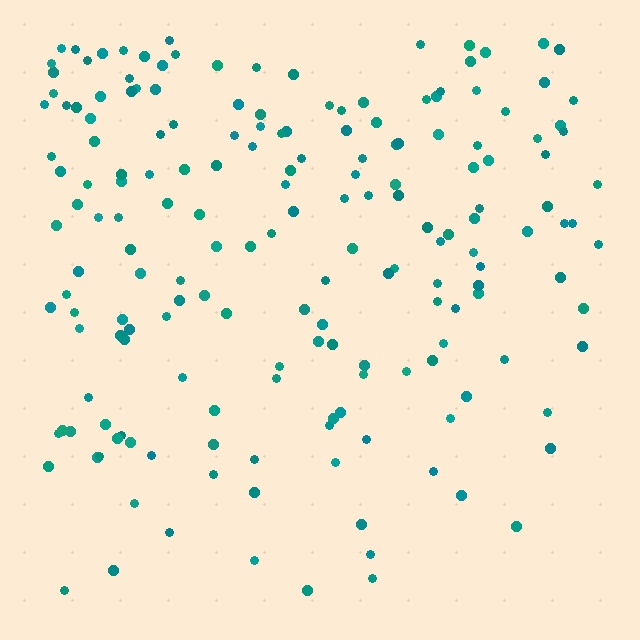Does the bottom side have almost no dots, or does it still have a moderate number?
Still a moderate number, just noticeably fewer than the top.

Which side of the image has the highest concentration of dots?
The top.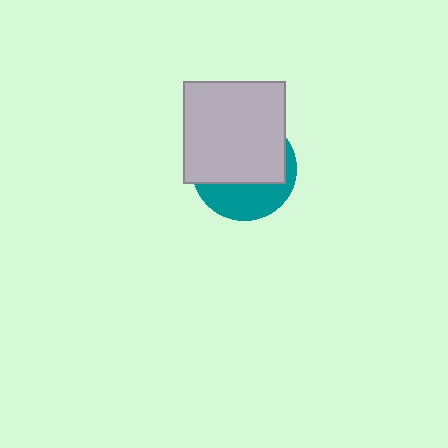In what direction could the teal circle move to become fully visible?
The teal circle could move down. That would shift it out from behind the light gray square entirely.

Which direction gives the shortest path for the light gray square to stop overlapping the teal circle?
Moving up gives the shortest separation.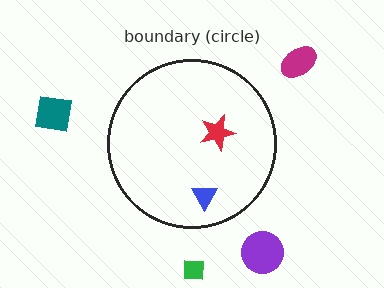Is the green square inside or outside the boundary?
Outside.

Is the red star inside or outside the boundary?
Inside.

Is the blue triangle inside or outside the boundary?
Inside.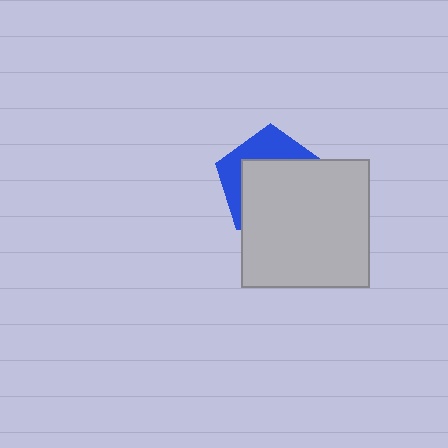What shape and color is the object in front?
The object in front is a light gray square.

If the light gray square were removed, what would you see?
You would see the complete blue pentagon.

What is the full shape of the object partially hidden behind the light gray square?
The partially hidden object is a blue pentagon.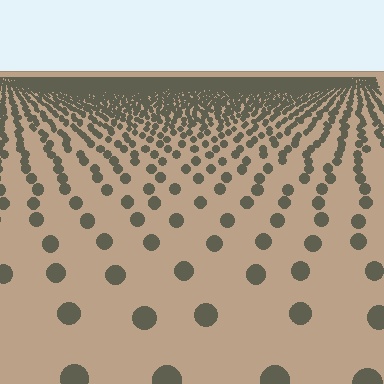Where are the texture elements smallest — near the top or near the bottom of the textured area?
Near the top.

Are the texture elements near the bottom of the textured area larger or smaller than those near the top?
Larger. Near the bottom, elements are closer to the viewer and appear at a bigger on-screen size.